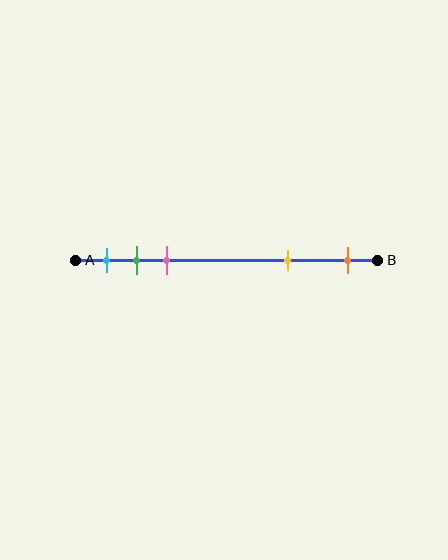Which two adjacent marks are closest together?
The green and pink marks are the closest adjacent pair.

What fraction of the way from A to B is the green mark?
The green mark is approximately 20% (0.2) of the way from A to B.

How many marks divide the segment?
There are 5 marks dividing the segment.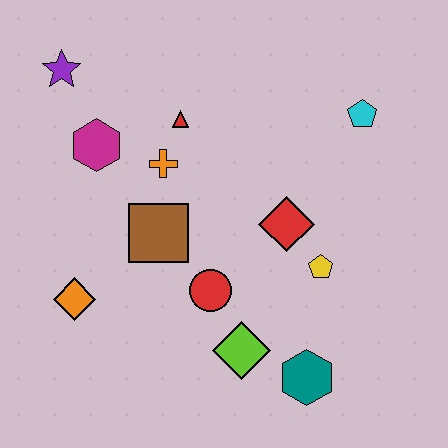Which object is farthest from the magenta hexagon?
The teal hexagon is farthest from the magenta hexagon.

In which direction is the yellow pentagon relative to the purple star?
The yellow pentagon is to the right of the purple star.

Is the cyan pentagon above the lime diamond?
Yes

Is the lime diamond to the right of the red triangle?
Yes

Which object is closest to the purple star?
The magenta hexagon is closest to the purple star.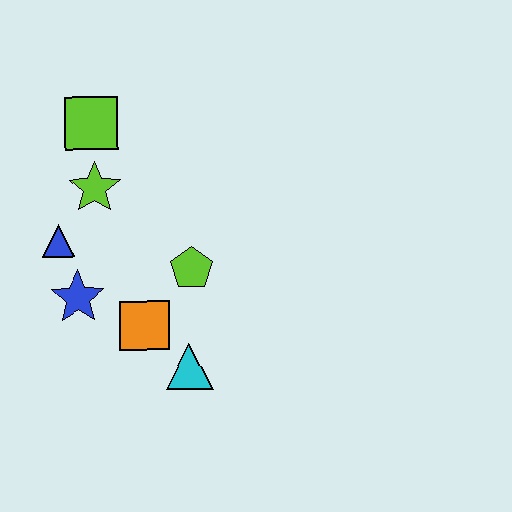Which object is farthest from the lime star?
The cyan triangle is farthest from the lime star.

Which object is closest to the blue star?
The blue triangle is closest to the blue star.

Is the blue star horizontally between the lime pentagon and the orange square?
No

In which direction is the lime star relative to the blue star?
The lime star is above the blue star.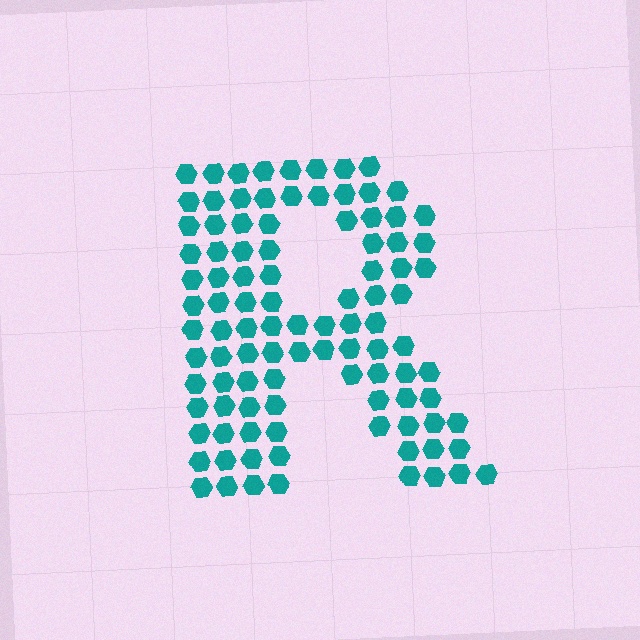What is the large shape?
The large shape is the letter R.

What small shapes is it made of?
It is made of small hexagons.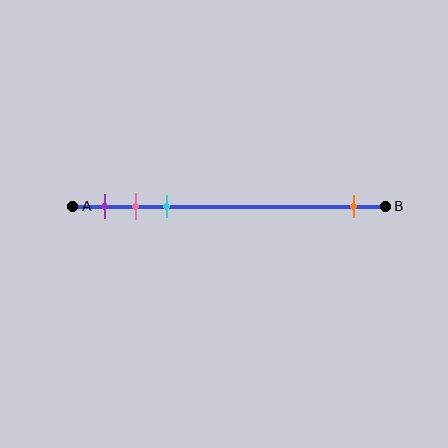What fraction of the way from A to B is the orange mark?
The orange mark is approximately 90% (0.9) of the way from A to B.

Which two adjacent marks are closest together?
The pink and cyan marks are the closest adjacent pair.